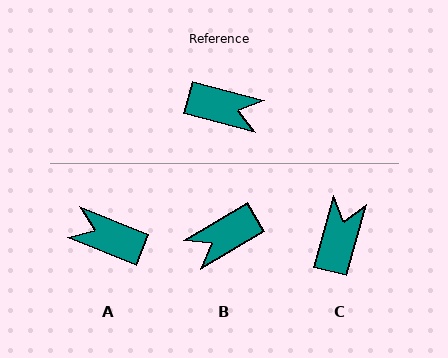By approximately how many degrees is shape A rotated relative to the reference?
Approximately 173 degrees counter-clockwise.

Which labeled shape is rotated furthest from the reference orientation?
A, about 173 degrees away.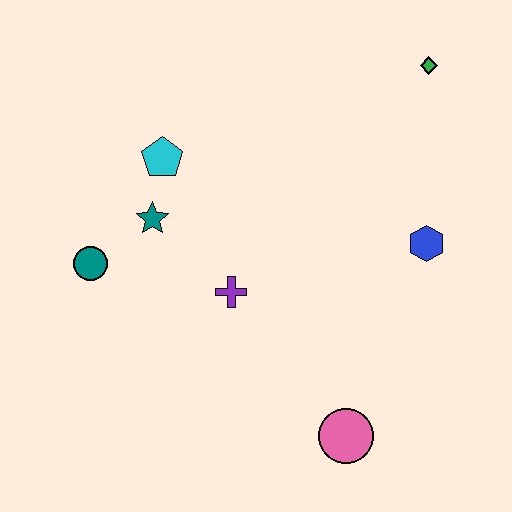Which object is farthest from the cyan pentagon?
The pink circle is farthest from the cyan pentagon.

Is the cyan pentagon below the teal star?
No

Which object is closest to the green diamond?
The blue hexagon is closest to the green diamond.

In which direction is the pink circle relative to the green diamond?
The pink circle is below the green diamond.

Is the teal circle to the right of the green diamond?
No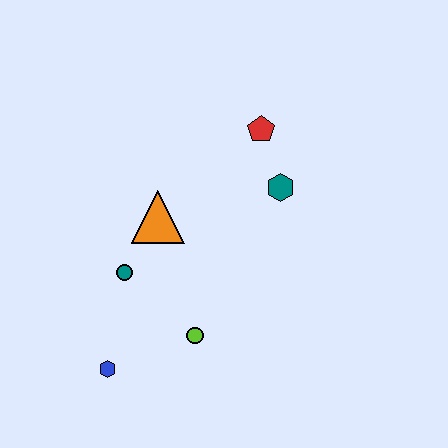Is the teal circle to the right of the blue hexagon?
Yes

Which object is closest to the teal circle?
The orange triangle is closest to the teal circle.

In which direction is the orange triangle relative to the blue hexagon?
The orange triangle is above the blue hexagon.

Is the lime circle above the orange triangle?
No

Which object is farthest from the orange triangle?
The blue hexagon is farthest from the orange triangle.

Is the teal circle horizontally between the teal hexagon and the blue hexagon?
Yes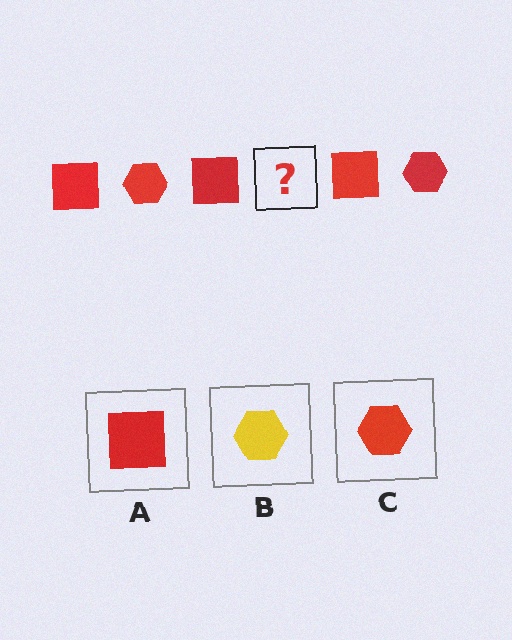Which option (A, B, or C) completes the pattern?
C.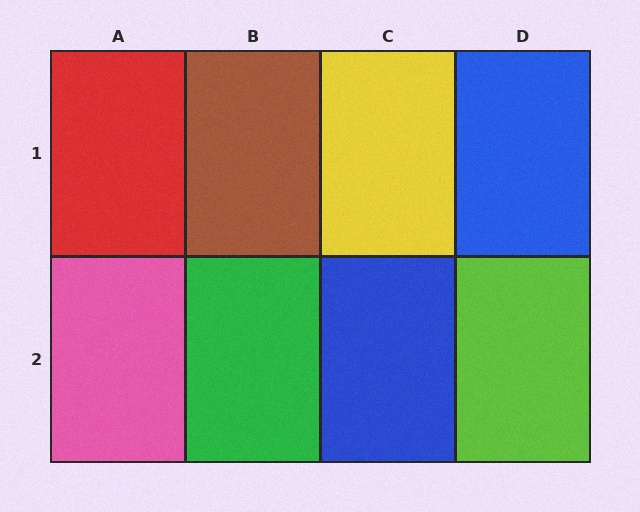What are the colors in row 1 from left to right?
Red, brown, yellow, blue.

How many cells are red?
1 cell is red.